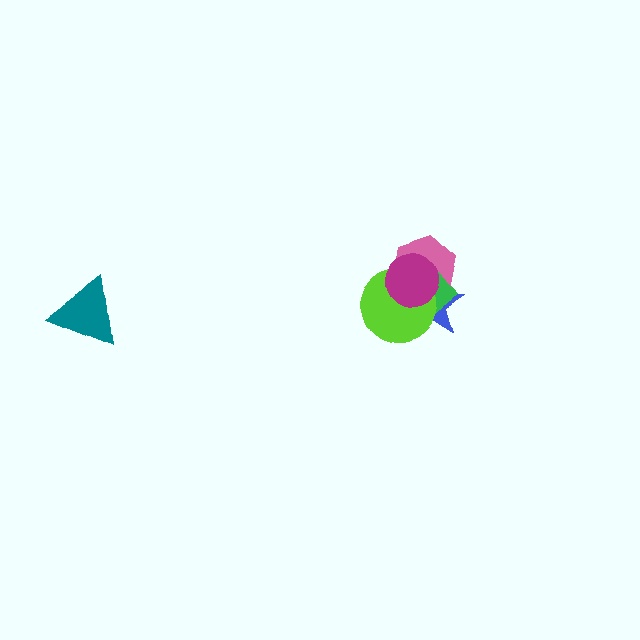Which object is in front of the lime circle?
The magenta circle is in front of the lime circle.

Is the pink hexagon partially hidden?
Yes, it is partially covered by another shape.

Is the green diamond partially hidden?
Yes, it is partially covered by another shape.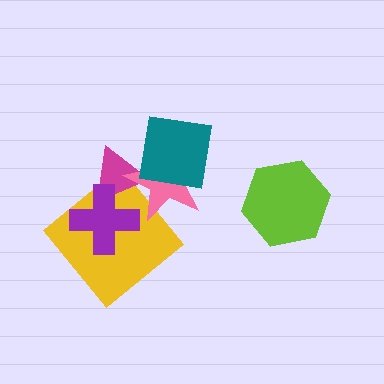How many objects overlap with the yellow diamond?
3 objects overlap with the yellow diamond.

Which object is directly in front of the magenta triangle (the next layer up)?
The purple cross is directly in front of the magenta triangle.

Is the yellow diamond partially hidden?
Yes, it is partially covered by another shape.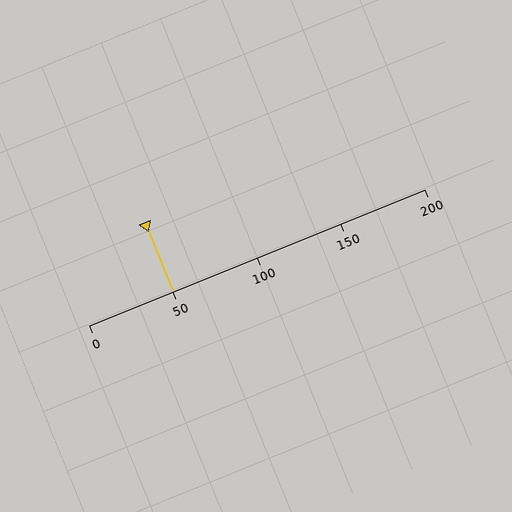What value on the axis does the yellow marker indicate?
The marker indicates approximately 50.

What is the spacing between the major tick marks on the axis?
The major ticks are spaced 50 apart.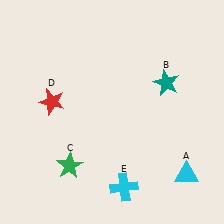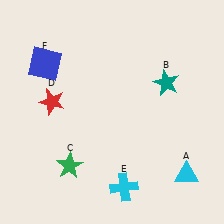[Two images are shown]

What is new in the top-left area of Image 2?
A blue square (F) was added in the top-left area of Image 2.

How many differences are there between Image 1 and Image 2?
There is 1 difference between the two images.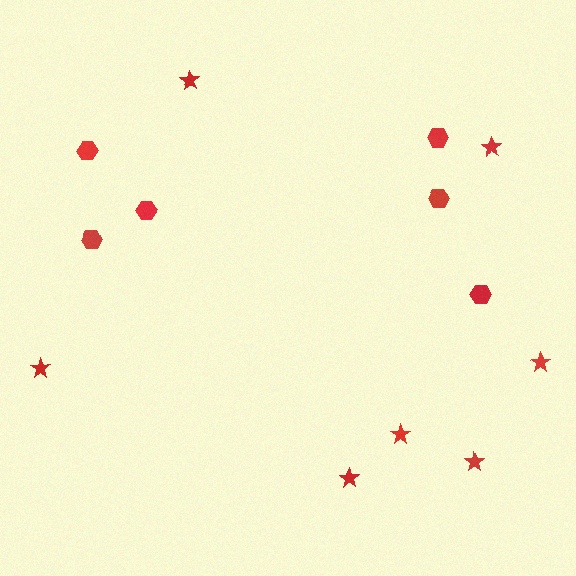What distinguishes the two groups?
There are 2 groups: one group of stars (7) and one group of hexagons (6).